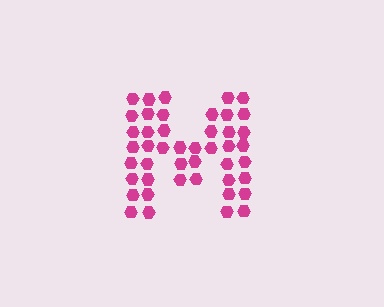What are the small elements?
The small elements are hexagons.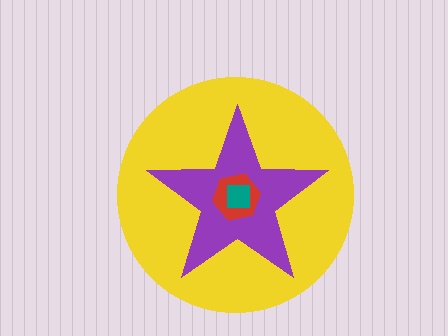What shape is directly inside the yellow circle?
The purple star.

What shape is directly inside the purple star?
The red hexagon.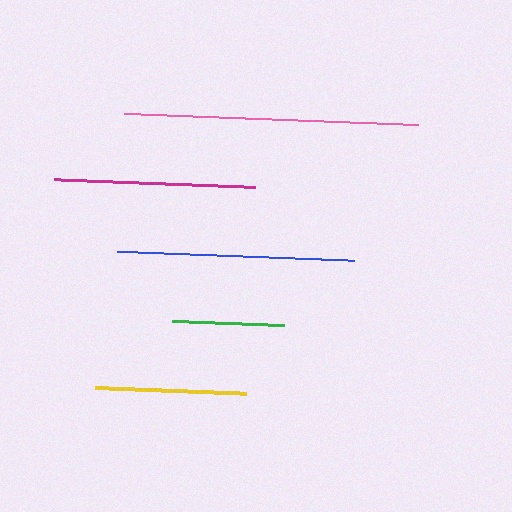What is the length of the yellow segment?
The yellow segment is approximately 151 pixels long.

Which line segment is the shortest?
The green line is the shortest at approximately 112 pixels.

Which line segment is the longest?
The pink line is the longest at approximately 294 pixels.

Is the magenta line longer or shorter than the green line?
The magenta line is longer than the green line.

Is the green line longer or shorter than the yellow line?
The yellow line is longer than the green line.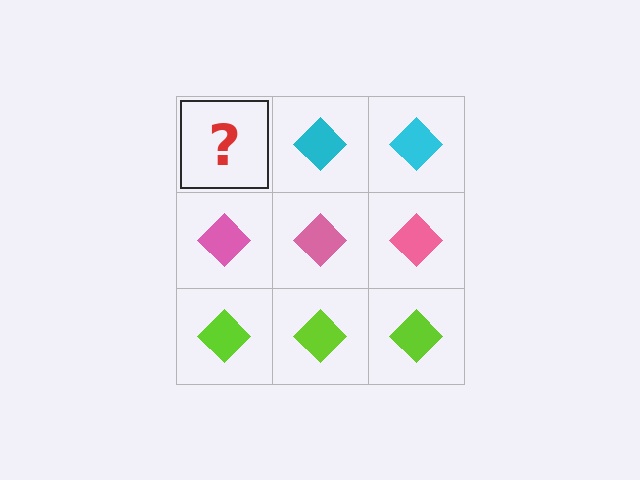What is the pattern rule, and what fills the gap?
The rule is that each row has a consistent color. The gap should be filled with a cyan diamond.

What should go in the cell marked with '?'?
The missing cell should contain a cyan diamond.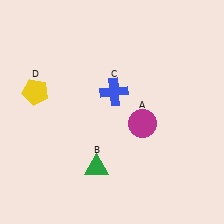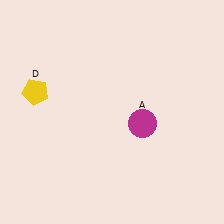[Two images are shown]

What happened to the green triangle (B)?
The green triangle (B) was removed in Image 2. It was in the bottom-left area of Image 1.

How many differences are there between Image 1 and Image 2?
There are 2 differences between the two images.